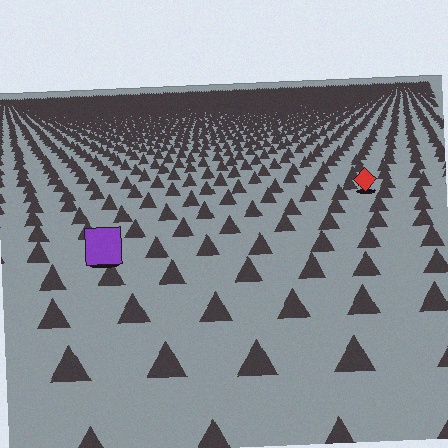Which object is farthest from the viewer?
The red diamond is farthest from the viewer. It appears smaller and the ground texture around it is denser.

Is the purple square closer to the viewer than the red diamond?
Yes. The purple square is closer — you can tell from the texture gradient: the ground texture is coarser near it.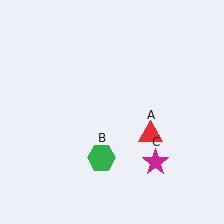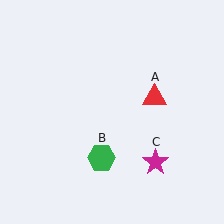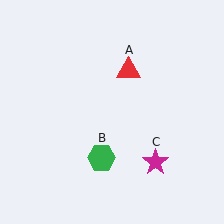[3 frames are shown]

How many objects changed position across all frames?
1 object changed position: red triangle (object A).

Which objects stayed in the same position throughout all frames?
Green hexagon (object B) and magenta star (object C) remained stationary.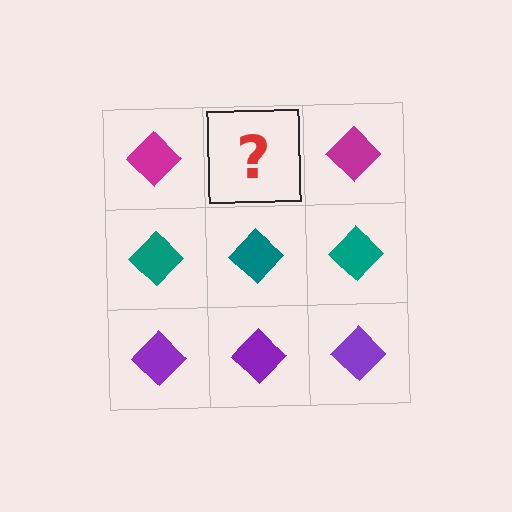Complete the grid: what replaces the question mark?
The question mark should be replaced with a magenta diamond.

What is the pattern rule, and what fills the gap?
The rule is that each row has a consistent color. The gap should be filled with a magenta diamond.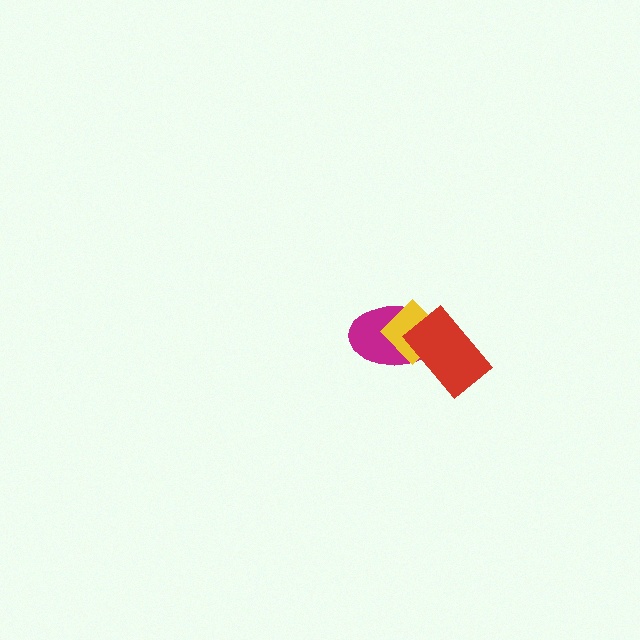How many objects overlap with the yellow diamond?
2 objects overlap with the yellow diamond.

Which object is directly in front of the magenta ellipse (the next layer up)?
The yellow diamond is directly in front of the magenta ellipse.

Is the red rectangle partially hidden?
No, no other shape covers it.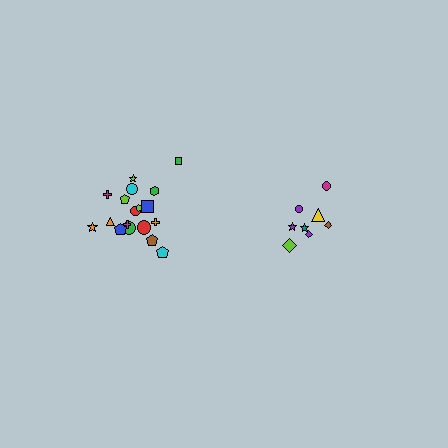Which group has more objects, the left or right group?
The left group.